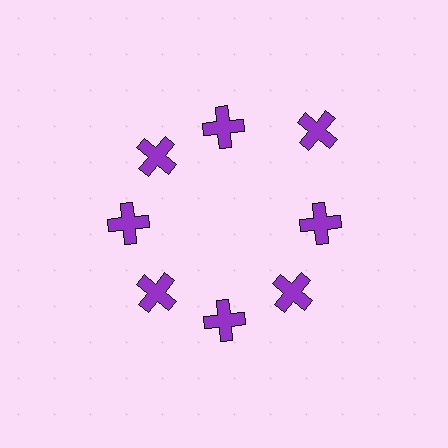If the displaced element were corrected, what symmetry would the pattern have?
It would have 8-fold rotational symmetry — the pattern would map onto itself every 45 degrees.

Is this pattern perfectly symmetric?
No. The 8 purple crosses are arranged in a ring, but one element near the 2 o'clock position is pushed outward from the center, breaking the 8-fold rotational symmetry.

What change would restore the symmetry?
The symmetry would be restored by moving it inward, back onto the ring so that all 8 crosses sit at equal angles and equal distance from the center.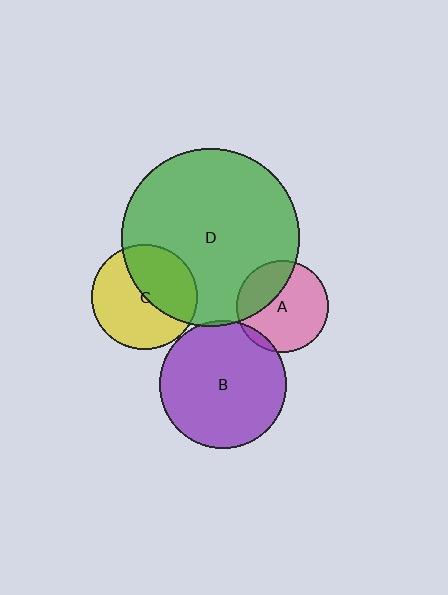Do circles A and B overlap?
Yes.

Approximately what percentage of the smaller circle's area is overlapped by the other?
Approximately 5%.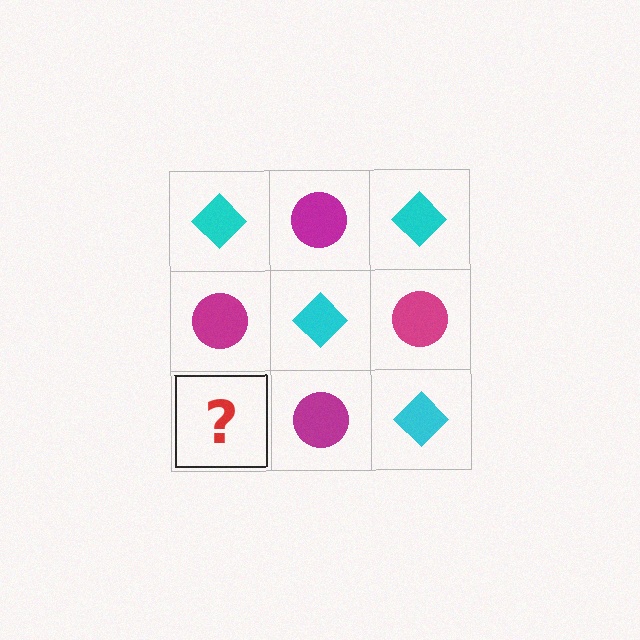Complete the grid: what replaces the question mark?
The question mark should be replaced with a cyan diamond.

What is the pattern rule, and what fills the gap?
The rule is that it alternates cyan diamond and magenta circle in a checkerboard pattern. The gap should be filled with a cyan diamond.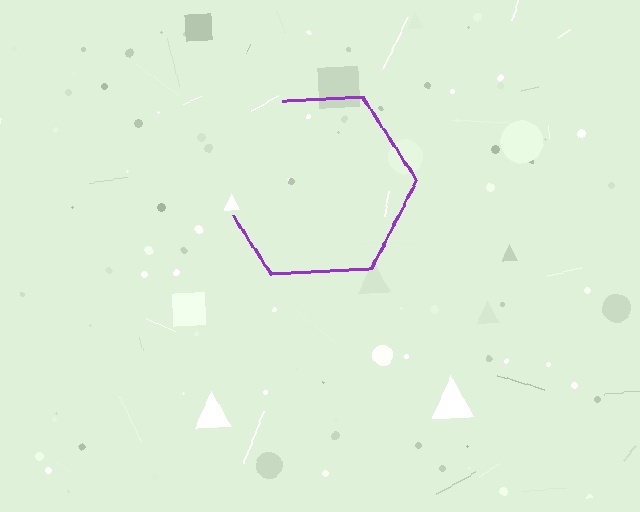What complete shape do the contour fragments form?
The contour fragments form a hexagon.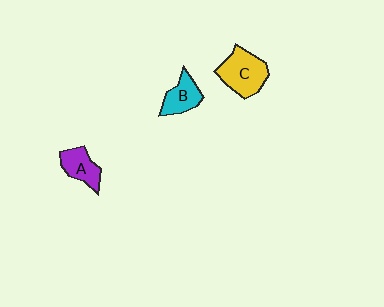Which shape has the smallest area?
Shape A (purple).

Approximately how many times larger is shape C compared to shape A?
Approximately 1.5 times.